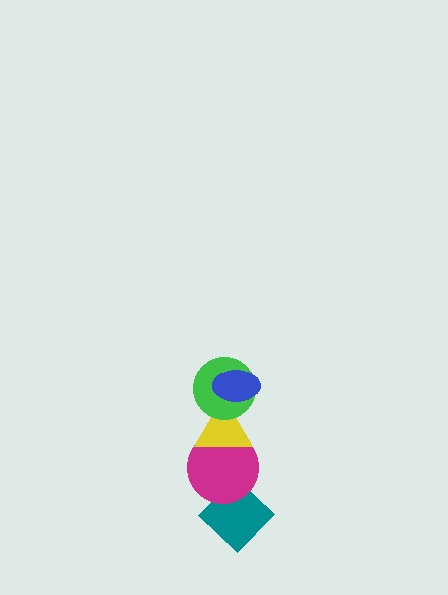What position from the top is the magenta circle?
The magenta circle is 4th from the top.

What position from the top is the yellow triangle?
The yellow triangle is 3rd from the top.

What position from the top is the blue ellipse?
The blue ellipse is 1st from the top.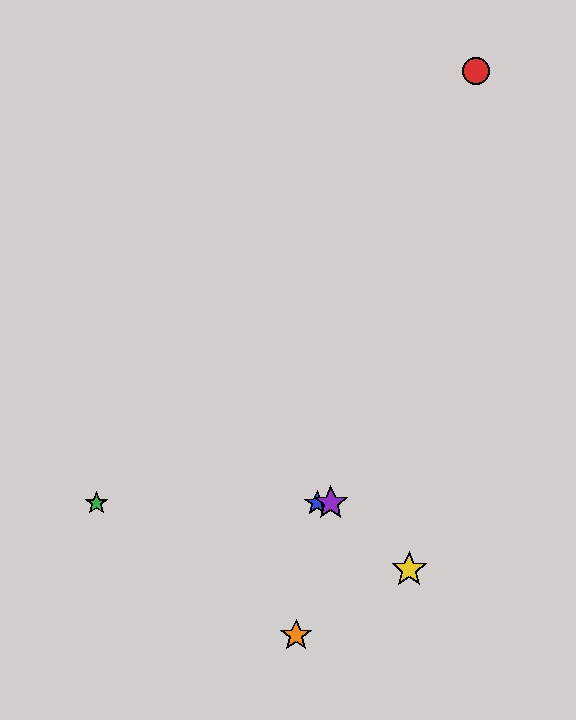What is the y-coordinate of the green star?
The green star is at y≈503.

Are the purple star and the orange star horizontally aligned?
No, the purple star is at y≈503 and the orange star is at y≈635.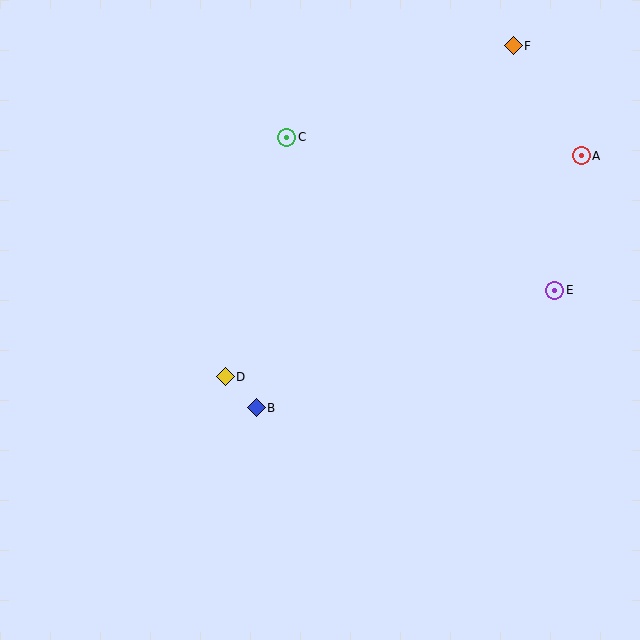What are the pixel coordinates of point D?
Point D is at (225, 377).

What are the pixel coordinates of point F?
Point F is at (513, 46).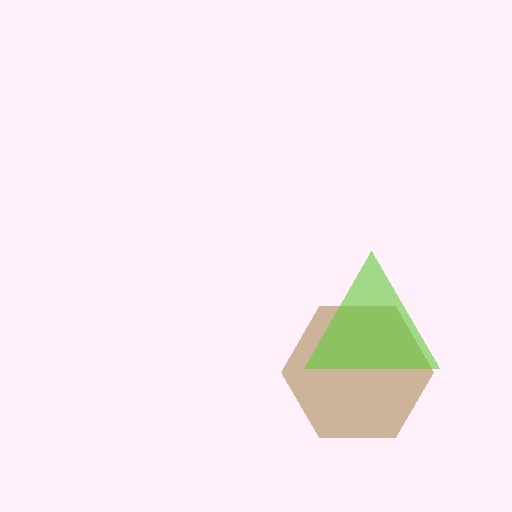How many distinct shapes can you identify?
There are 2 distinct shapes: a brown hexagon, a lime triangle.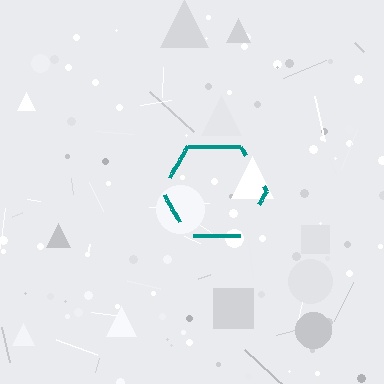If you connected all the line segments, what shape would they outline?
They would outline a hexagon.